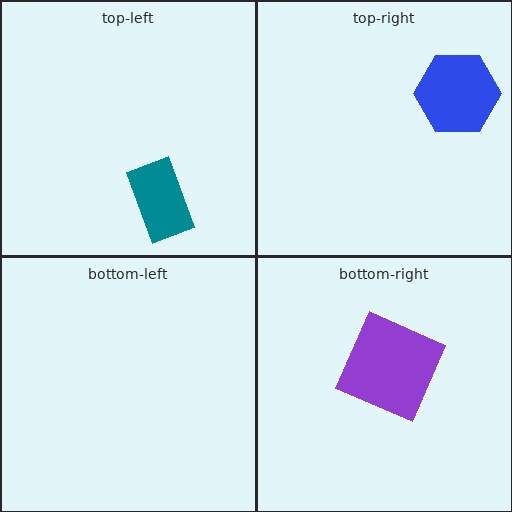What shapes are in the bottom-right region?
The purple square.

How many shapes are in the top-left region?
1.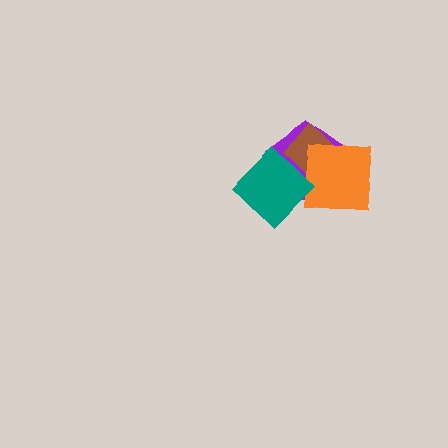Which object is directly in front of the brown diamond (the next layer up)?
The orange square is directly in front of the brown diamond.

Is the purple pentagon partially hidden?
Yes, it is partially covered by another shape.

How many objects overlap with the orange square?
3 objects overlap with the orange square.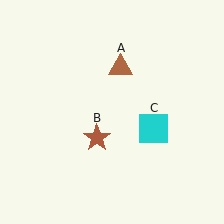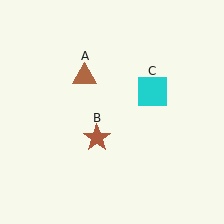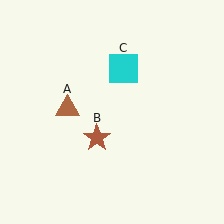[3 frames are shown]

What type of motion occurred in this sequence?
The brown triangle (object A), cyan square (object C) rotated counterclockwise around the center of the scene.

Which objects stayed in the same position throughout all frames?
Brown star (object B) remained stationary.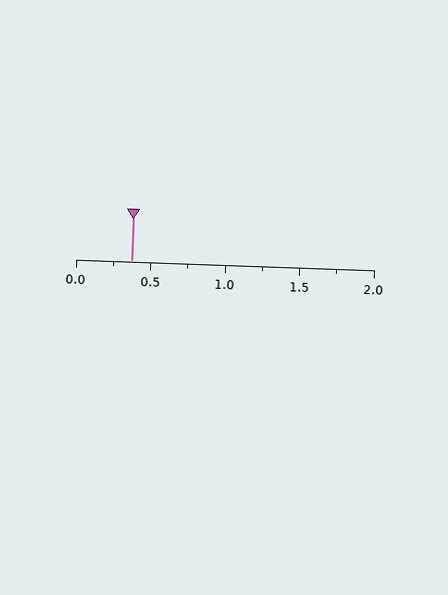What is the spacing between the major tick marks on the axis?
The major ticks are spaced 0.5 apart.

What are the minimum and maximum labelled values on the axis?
The axis runs from 0.0 to 2.0.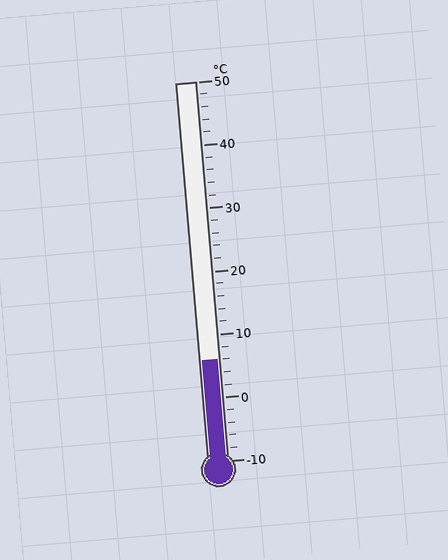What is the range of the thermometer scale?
The thermometer scale ranges from -10°C to 50°C.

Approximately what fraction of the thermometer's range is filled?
The thermometer is filled to approximately 25% of its range.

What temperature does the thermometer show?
The thermometer shows approximately 6°C.